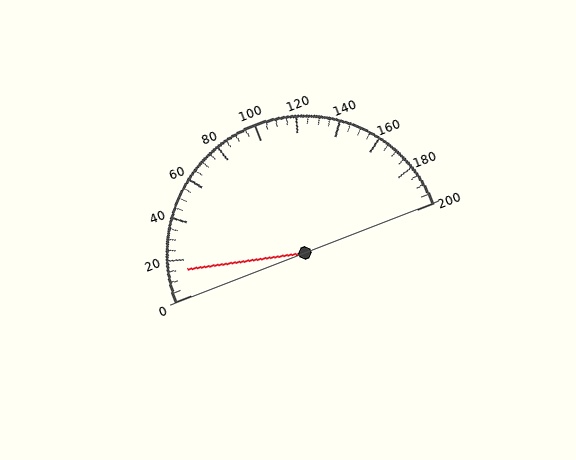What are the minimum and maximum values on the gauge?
The gauge ranges from 0 to 200.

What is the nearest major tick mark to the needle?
The nearest major tick mark is 20.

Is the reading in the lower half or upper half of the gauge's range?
The reading is in the lower half of the range (0 to 200).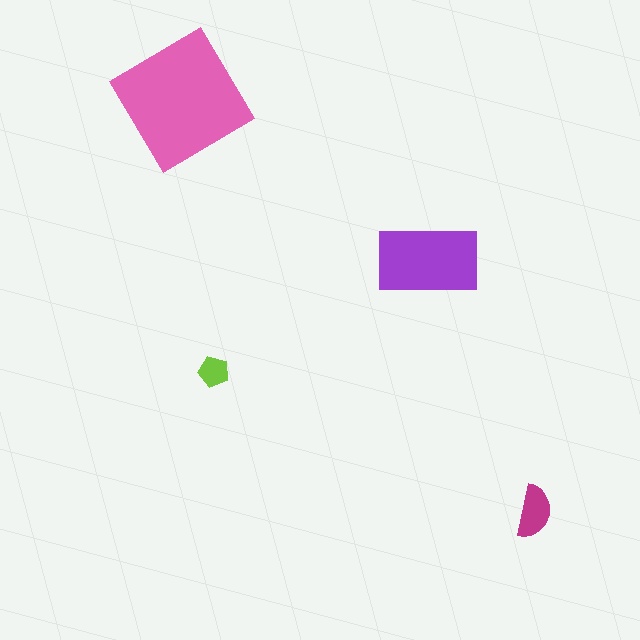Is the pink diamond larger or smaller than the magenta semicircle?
Larger.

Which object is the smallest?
The lime pentagon.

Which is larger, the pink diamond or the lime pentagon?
The pink diamond.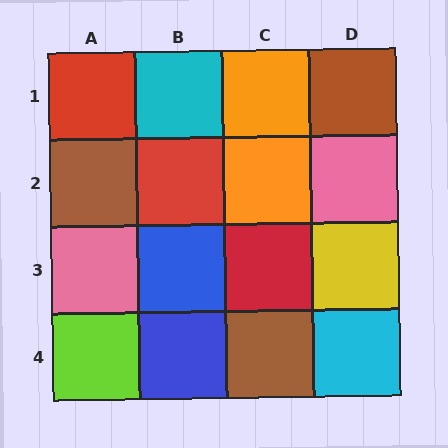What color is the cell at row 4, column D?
Cyan.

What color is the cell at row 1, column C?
Orange.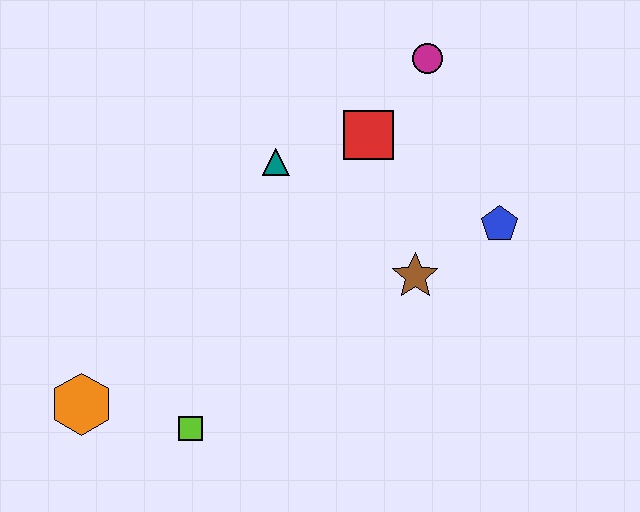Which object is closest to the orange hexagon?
The lime square is closest to the orange hexagon.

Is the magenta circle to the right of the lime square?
Yes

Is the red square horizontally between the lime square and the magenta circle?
Yes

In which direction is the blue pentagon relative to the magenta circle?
The blue pentagon is below the magenta circle.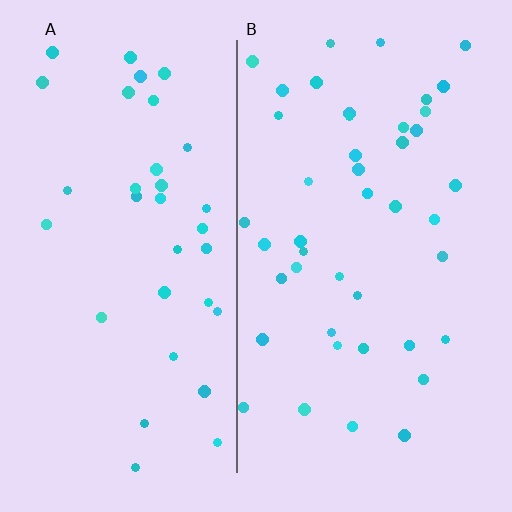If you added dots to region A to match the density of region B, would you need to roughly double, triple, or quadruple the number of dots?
Approximately double.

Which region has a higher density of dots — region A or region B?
B (the right).